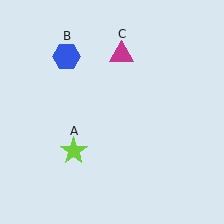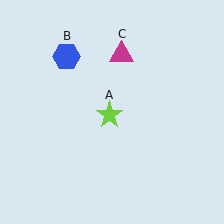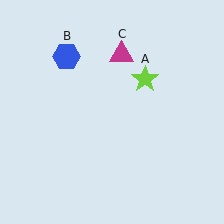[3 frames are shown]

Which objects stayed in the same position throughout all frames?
Blue hexagon (object B) and magenta triangle (object C) remained stationary.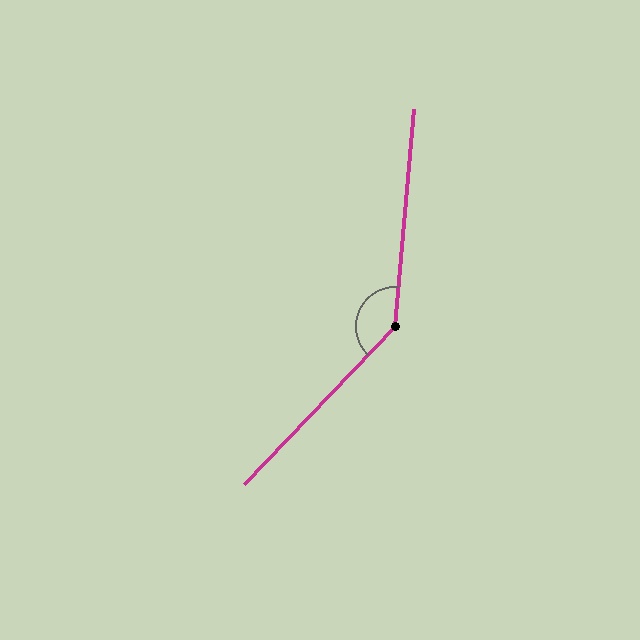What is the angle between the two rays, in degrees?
Approximately 142 degrees.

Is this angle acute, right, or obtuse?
It is obtuse.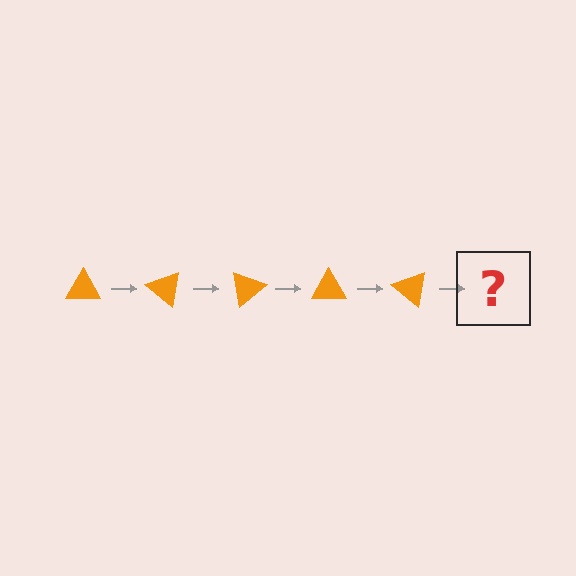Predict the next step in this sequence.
The next step is an orange triangle rotated 200 degrees.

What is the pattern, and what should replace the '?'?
The pattern is that the triangle rotates 40 degrees each step. The '?' should be an orange triangle rotated 200 degrees.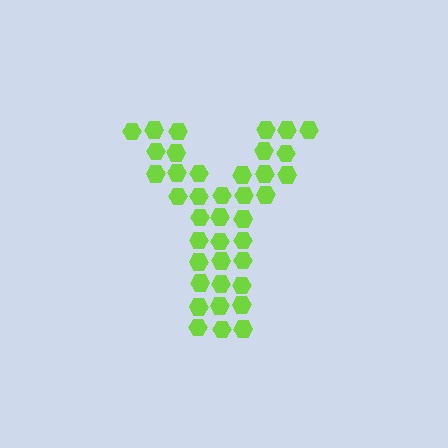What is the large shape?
The large shape is the letter Y.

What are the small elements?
The small elements are hexagons.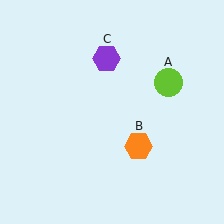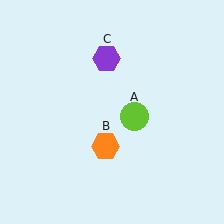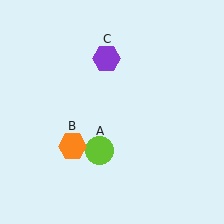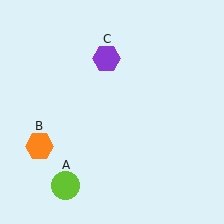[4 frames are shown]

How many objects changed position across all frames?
2 objects changed position: lime circle (object A), orange hexagon (object B).